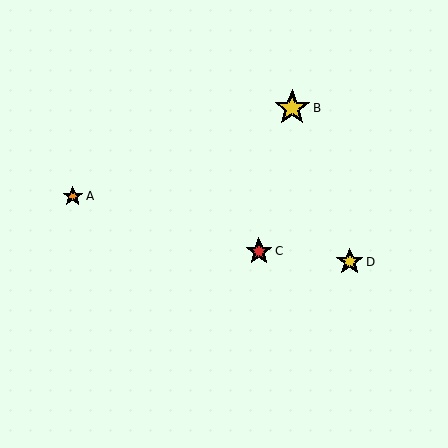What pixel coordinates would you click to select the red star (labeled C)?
Click at (259, 251) to select the red star C.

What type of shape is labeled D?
Shape D is a yellow star.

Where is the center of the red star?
The center of the red star is at (259, 251).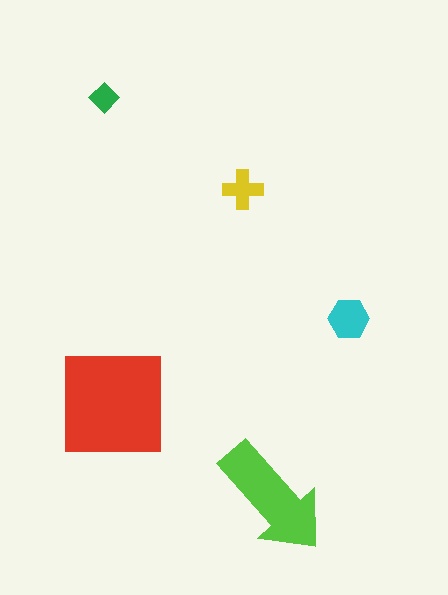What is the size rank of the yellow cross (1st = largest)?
4th.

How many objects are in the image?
There are 5 objects in the image.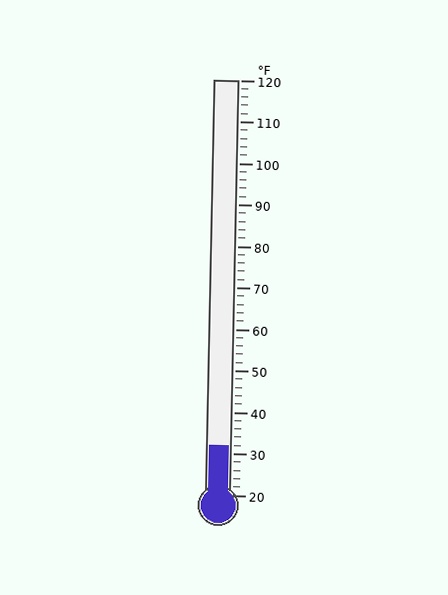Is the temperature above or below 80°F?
The temperature is below 80°F.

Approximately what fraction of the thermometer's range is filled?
The thermometer is filled to approximately 10% of its range.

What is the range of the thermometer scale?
The thermometer scale ranges from 20°F to 120°F.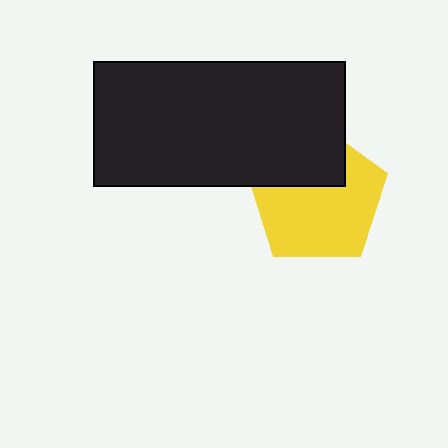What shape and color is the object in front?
The object in front is a black rectangle.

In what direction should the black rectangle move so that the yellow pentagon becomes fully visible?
The black rectangle should move up. That is the shortest direction to clear the overlap and leave the yellow pentagon fully visible.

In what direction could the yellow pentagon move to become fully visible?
The yellow pentagon could move down. That would shift it out from behind the black rectangle entirely.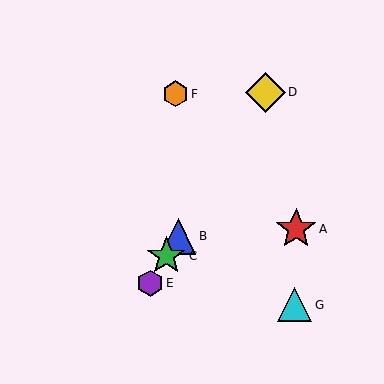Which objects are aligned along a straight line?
Objects B, C, D, E are aligned along a straight line.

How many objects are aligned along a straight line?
4 objects (B, C, D, E) are aligned along a straight line.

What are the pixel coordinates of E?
Object E is at (150, 283).